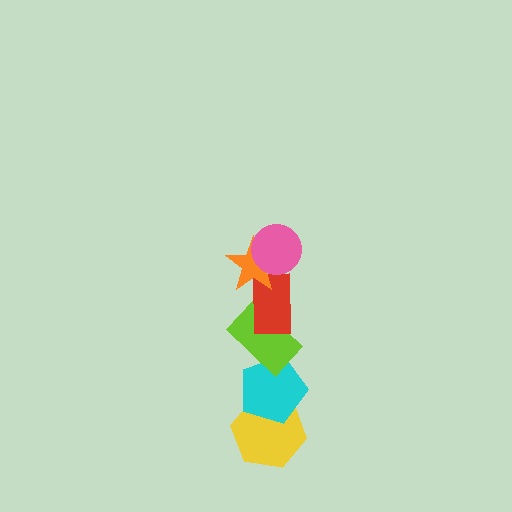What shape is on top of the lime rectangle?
The red rectangle is on top of the lime rectangle.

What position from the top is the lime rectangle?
The lime rectangle is 4th from the top.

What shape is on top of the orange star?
The pink circle is on top of the orange star.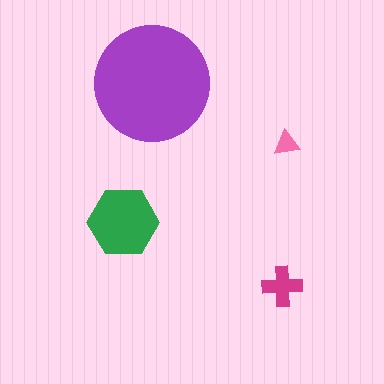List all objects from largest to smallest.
The purple circle, the green hexagon, the magenta cross, the pink triangle.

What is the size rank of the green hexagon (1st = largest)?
2nd.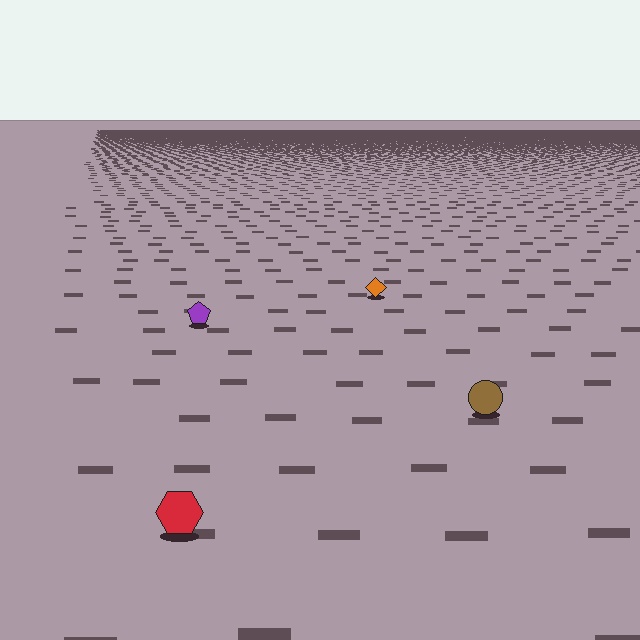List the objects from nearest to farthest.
From nearest to farthest: the red hexagon, the brown circle, the purple pentagon, the orange diamond.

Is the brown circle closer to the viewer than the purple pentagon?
Yes. The brown circle is closer — you can tell from the texture gradient: the ground texture is coarser near it.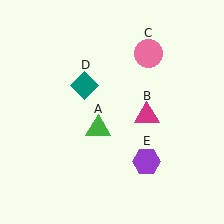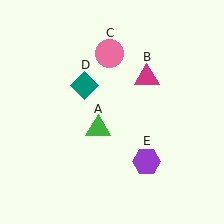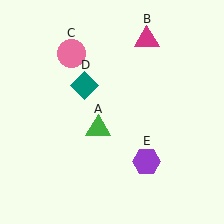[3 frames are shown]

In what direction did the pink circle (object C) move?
The pink circle (object C) moved left.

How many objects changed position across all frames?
2 objects changed position: magenta triangle (object B), pink circle (object C).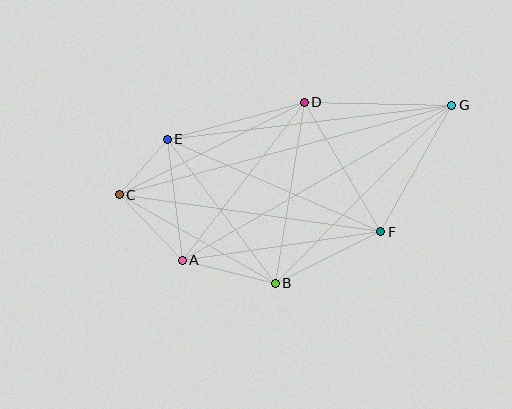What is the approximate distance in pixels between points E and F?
The distance between E and F is approximately 233 pixels.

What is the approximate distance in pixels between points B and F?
The distance between B and F is approximately 118 pixels.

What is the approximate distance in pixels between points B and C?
The distance between B and C is approximately 179 pixels.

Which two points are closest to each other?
Points C and E are closest to each other.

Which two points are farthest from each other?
Points C and G are farthest from each other.